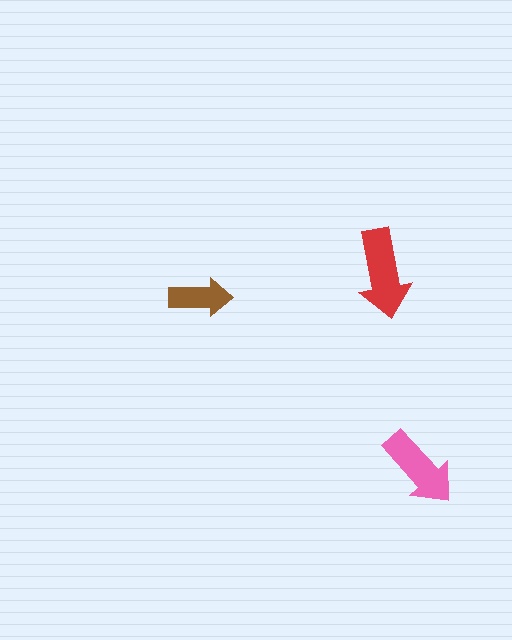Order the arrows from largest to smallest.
the red one, the pink one, the brown one.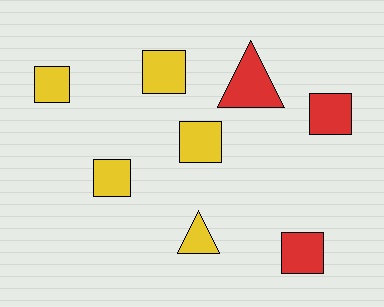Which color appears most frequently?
Yellow, with 5 objects.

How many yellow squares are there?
There are 4 yellow squares.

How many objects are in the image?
There are 8 objects.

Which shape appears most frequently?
Square, with 6 objects.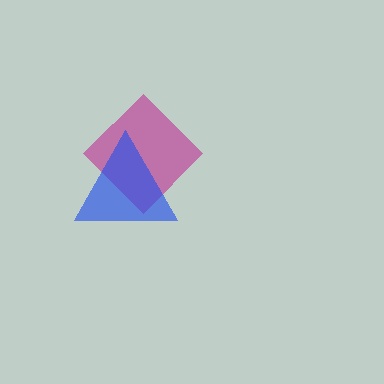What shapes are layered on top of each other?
The layered shapes are: a magenta diamond, a blue triangle.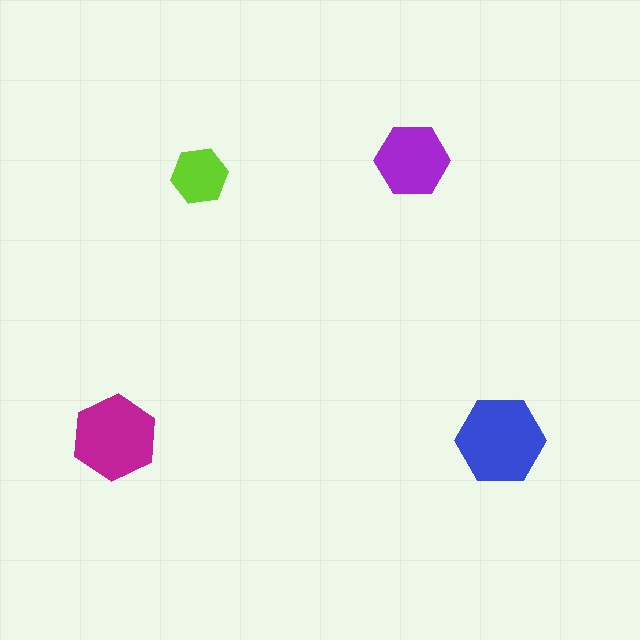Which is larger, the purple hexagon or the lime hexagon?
The purple one.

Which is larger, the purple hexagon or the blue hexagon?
The blue one.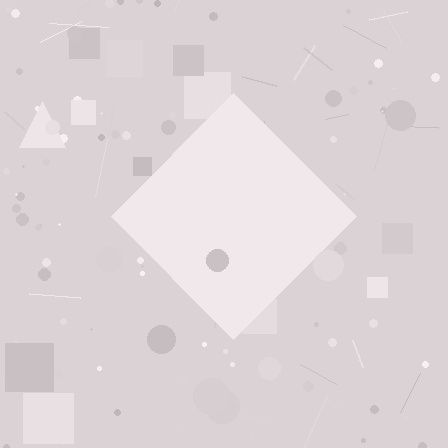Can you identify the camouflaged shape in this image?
The camouflaged shape is a diamond.